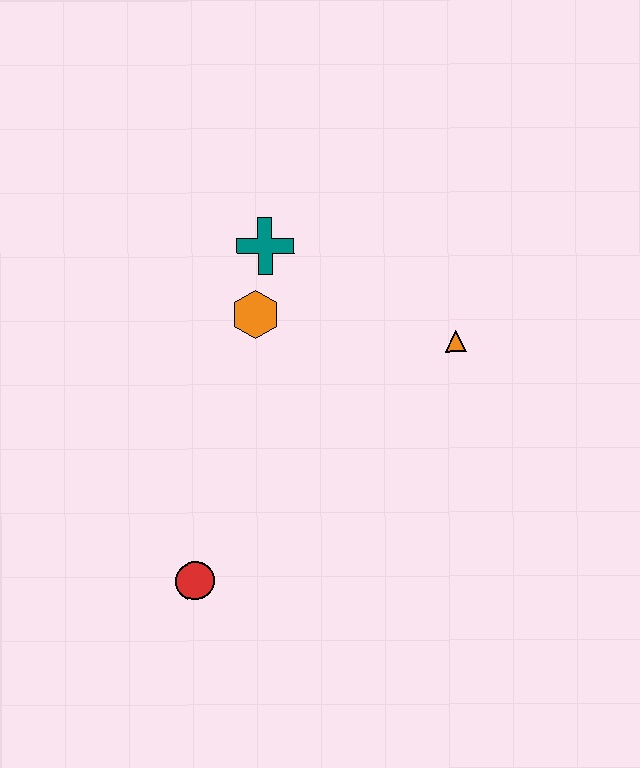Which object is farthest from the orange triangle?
The red circle is farthest from the orange triangle.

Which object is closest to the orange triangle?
The orange hexagon is closest to the orange triangle.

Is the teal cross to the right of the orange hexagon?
Yes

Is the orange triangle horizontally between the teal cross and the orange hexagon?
No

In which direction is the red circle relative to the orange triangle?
The red circle is to the left of the orange triangle.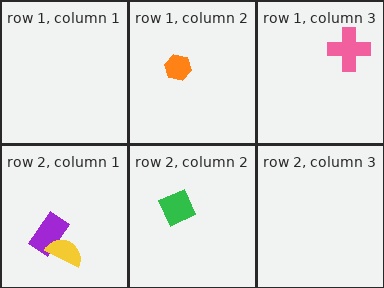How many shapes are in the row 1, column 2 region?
1.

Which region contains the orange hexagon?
The row 1, column 2 region.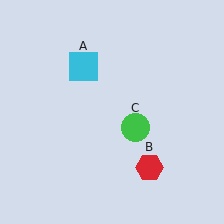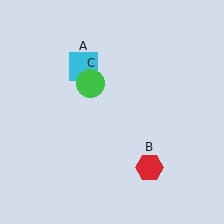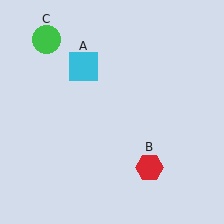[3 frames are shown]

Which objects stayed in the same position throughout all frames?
Cyan square (object A) and red hexagon (object B) remained stationary.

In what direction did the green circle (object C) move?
The green circle (object C) moved up and to the left.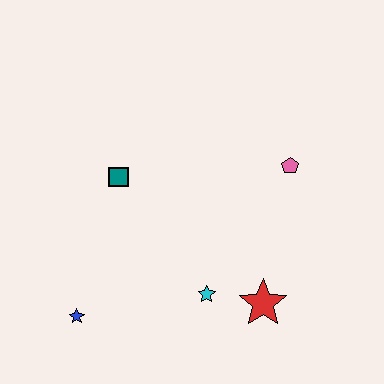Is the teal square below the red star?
No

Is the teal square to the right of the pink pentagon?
No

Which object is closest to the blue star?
The cyan star is closest to the blue star.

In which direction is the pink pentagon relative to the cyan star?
The pink pentagon is above the cyan star.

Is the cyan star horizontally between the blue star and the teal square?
No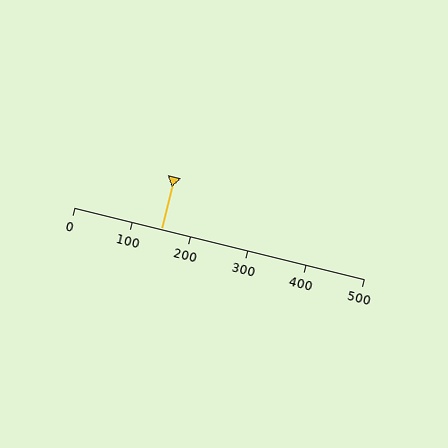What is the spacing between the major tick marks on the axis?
The major ticks are spaced 100 apart.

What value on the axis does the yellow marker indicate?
The marker indicates approximately 150.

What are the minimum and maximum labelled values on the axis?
The axis runs from 0 to 500.